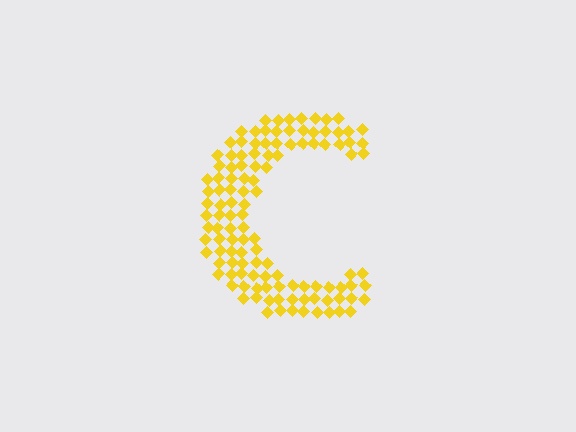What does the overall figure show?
The overall figure shows the letter C.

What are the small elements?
The small elements are diamonds.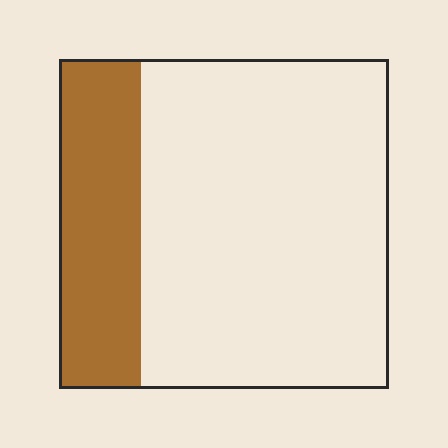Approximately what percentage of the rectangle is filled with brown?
Approximately 25%.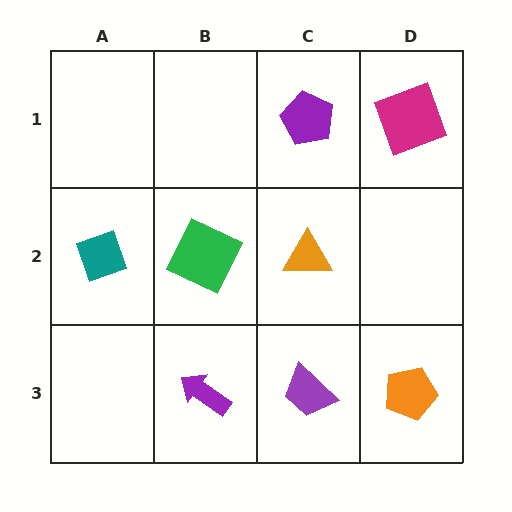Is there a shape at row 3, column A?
No, that cell is empty.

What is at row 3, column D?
An orange pentagon.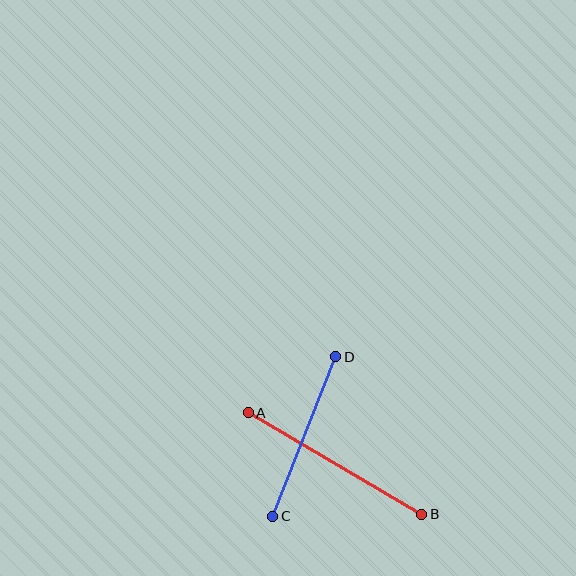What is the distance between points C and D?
The distance is approximately 172 pixels.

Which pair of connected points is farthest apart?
Points A and B are farthest apart.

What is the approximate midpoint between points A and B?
The midpoint is at approximately (335, 464) pixels.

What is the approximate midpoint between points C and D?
The midpoint is at approximately (304, 436) pixels.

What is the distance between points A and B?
The distance is approximately 201 pixels.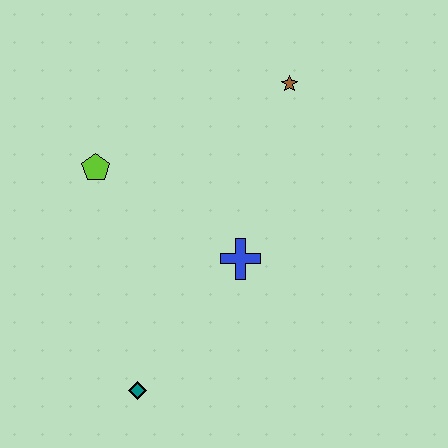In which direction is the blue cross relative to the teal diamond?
The blue cross is above the teal diamond.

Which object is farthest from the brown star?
The teal diamond is farthest from the brown star.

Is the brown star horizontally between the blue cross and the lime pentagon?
No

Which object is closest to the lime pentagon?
The blue cross is closest to the lime pentagon.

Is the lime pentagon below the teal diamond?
No